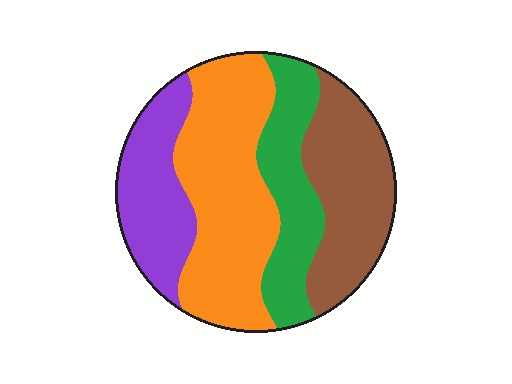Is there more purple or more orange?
Orange.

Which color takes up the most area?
Orange, at roughly 35%.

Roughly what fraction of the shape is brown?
Brown takes up about one quarter (1/4) of the shape.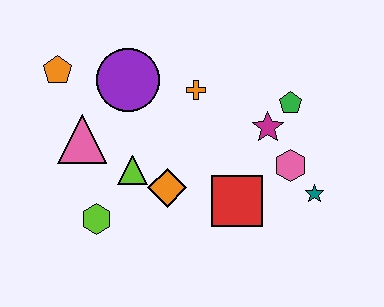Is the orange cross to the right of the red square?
No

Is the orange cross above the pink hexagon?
Yes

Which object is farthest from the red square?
The orange pentagon is farthest from the red square.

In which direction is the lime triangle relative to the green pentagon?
The lime triangle is to the left of the green pentagon.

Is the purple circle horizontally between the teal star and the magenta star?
No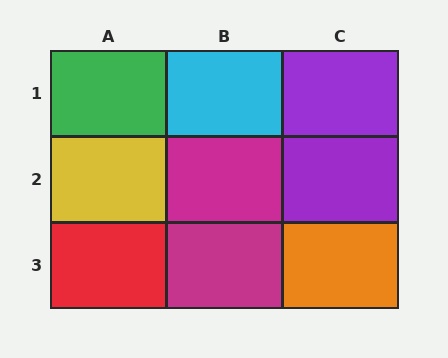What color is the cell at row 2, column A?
Yellow.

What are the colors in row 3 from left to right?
Red, magenta, orange.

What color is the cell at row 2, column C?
Purple.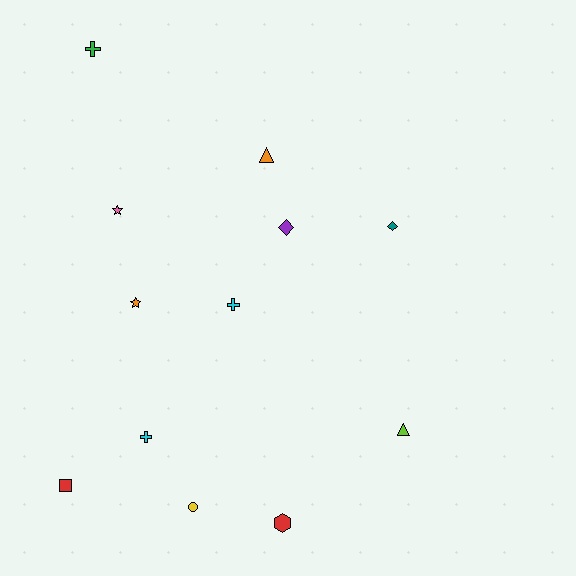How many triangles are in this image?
There are 2 triangles.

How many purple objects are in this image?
There is 1 purple object.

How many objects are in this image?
There are 12 objects.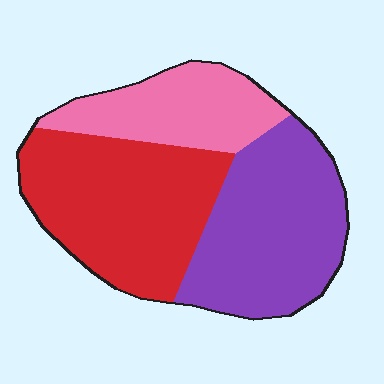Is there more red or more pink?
Red.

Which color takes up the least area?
Pink, at roughly 20%.